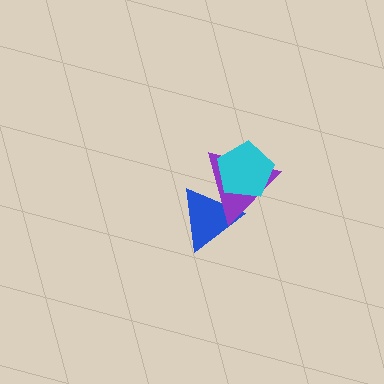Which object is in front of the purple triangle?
The cyan pentagon is in front of the purple triangle.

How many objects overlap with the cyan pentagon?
2 objects overlap with the cyan pentagon.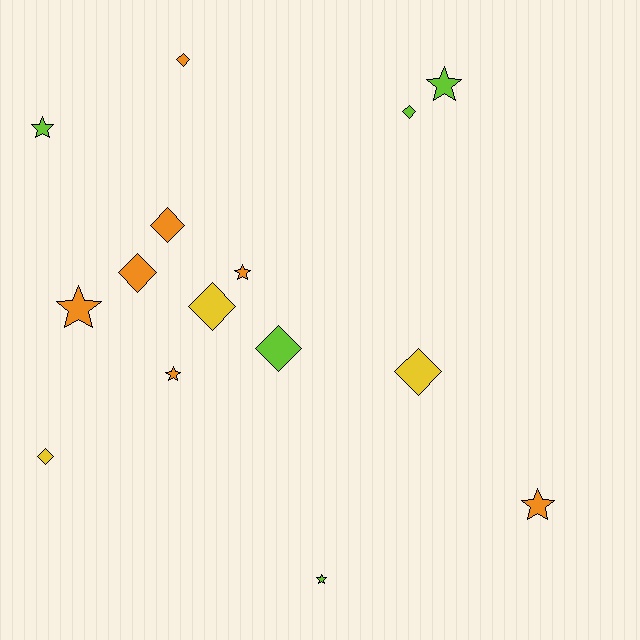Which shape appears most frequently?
Diamond, with 8 objects.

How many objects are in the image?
There are 15 objects.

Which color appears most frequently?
Orange, with 7 objects.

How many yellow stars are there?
There are no yellow stars.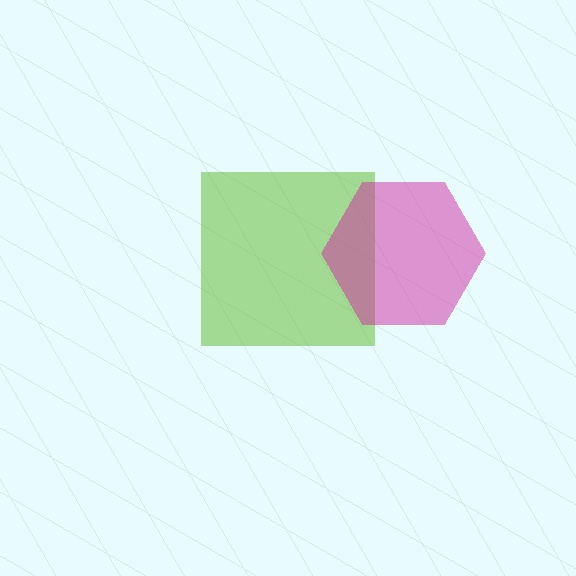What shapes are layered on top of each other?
The layered shapes are: a lime square, a magenta hexagon.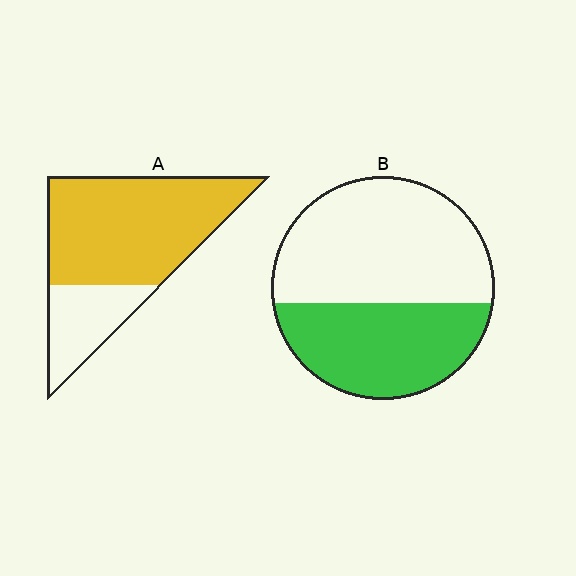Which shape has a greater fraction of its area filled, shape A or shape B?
Shape A.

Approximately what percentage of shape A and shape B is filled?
A is approximately 75% and B is approximately 40%.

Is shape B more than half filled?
No.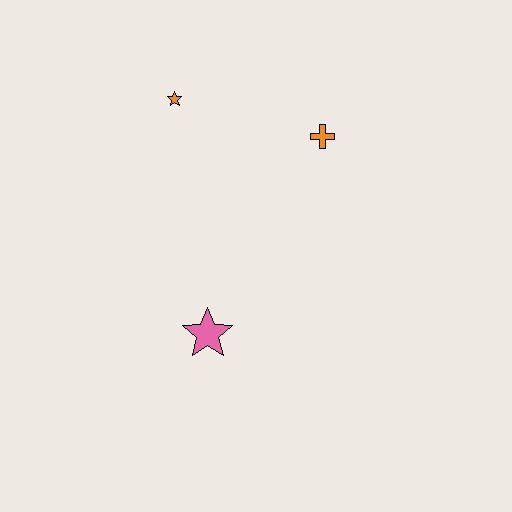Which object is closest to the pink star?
The orange cross is closest to the pink star.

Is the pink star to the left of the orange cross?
Yes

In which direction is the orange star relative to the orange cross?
The orange star is to the left of the orange cross.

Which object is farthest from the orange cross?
The pink star is farthest from the orange cross.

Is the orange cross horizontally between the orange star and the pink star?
No